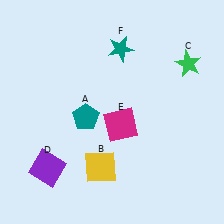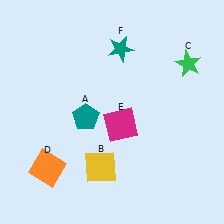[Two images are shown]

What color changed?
The square (D) changed from purple in Image 1 to orange in Image 2.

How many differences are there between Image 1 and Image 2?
There is 1 difference between the two images.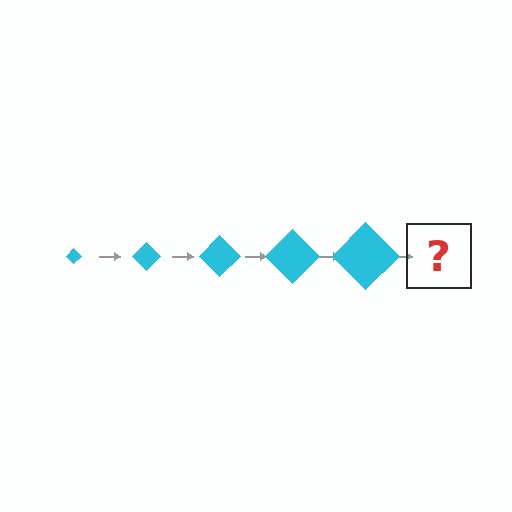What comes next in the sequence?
The next element should be a cyan diamond, larger than the previous one.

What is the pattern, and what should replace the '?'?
The pattern is that the diamond gets progressively larger each step. The '?' should be a cyan diamond, larger than the previous one.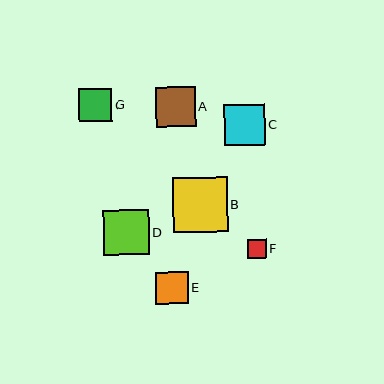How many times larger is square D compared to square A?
Square D is approximately 1.2 times the size of square A.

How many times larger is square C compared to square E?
Square C is approximately 1.2 times the size of square E.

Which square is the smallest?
Square F is the smallest with a size of approximately 19 pixels.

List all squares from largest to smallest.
From largest to smallest: B, D, C, A, G, E, F.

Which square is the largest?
Square B is the largest with a size of approximately 55 pixels.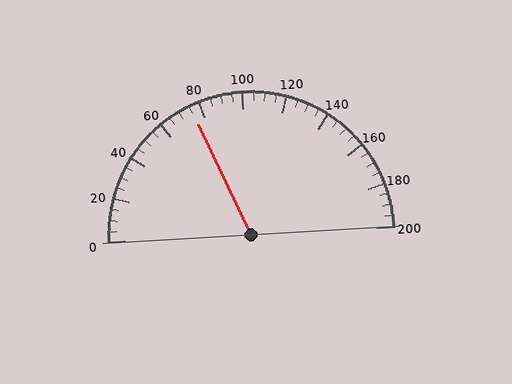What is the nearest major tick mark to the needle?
The nearest major tick mark is 80.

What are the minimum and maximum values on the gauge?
The gauge ranges from 0 to 200.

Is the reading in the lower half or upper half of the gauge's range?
The reading is in the lower half of the range (0 to 200).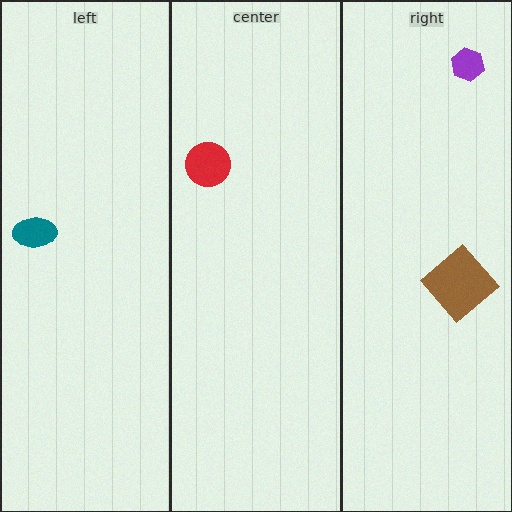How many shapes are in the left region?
1.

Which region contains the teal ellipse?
The left region.